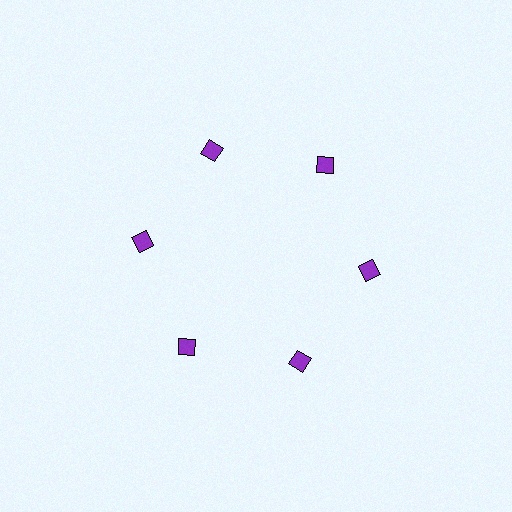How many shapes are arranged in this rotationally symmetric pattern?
There are 6 shapes, arranged in 6 groups of 1.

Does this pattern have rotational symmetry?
Yes, this pattern has 6-fold rotational symmetry. It looks the same after rotating 60 degrees around the center.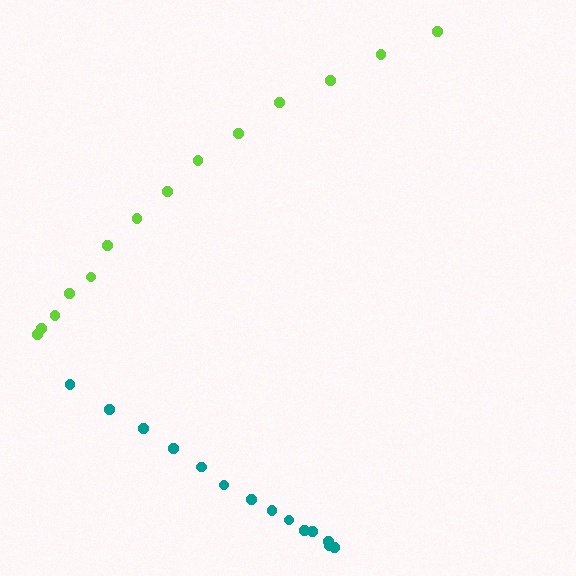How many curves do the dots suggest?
There are 2 distinct paths.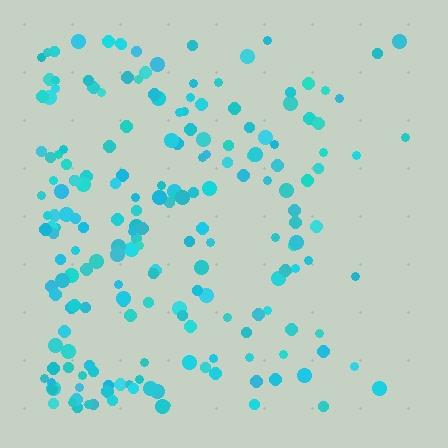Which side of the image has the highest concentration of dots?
The left.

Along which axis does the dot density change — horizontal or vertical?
Horizontal.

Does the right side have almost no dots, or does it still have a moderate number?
Still a moderate number, just noticeably fewer than the left.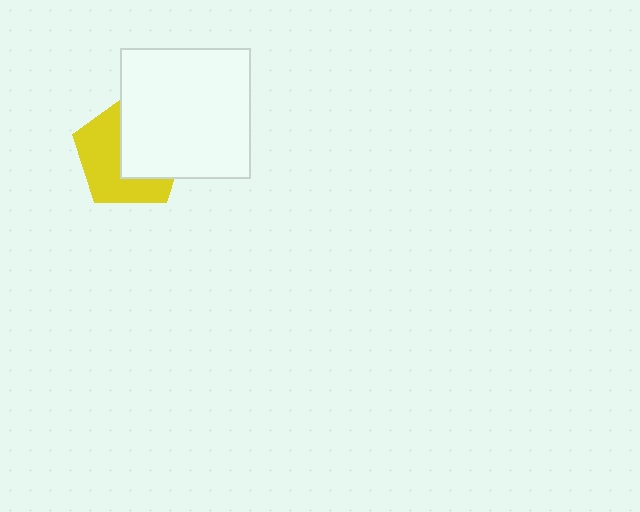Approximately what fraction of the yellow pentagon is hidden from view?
Roughly 50% of the yellow pentagon is hidden behind the white square.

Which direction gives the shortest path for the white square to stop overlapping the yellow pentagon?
Moving right gives the shortest separation.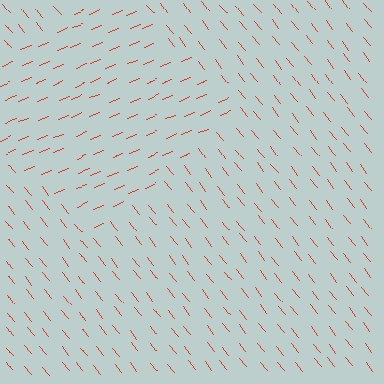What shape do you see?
I see a diamond.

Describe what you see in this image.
The image is filled with small red line segments. A diamond region in the image has lines oriented differently from the surrounding lines, creating a visible texture boundary.